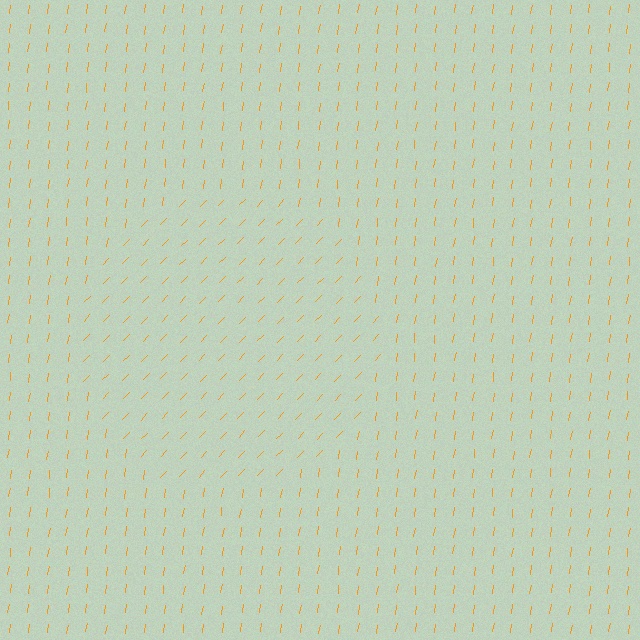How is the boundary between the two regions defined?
The boundary is defined purely by a change in line orientation (approximately 36 degrees difference). All lines are the same color and thickness.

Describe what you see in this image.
The image is filled with small orange line segments. A circle region in the image has lines oriented differently from the surrounding lines, creating a visible texture boundary.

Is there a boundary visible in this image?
Yes, there is a texture boundary formed by a change in line orientation.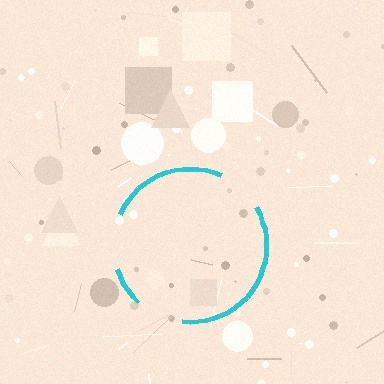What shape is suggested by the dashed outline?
The dashed outline suggests a circle.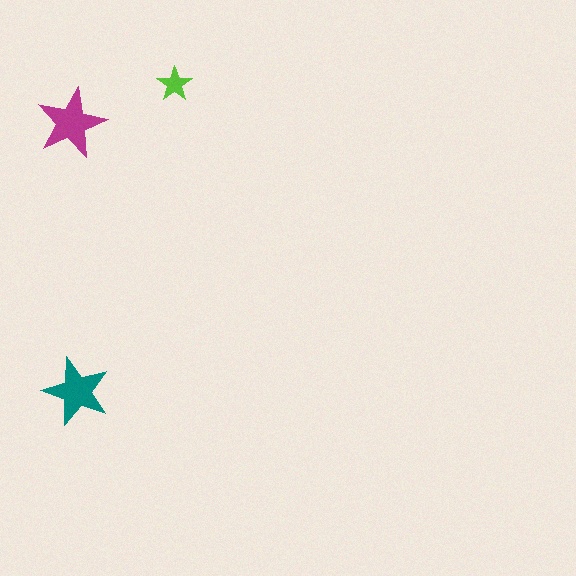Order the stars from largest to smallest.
the magenta one, the teal one, the lime one.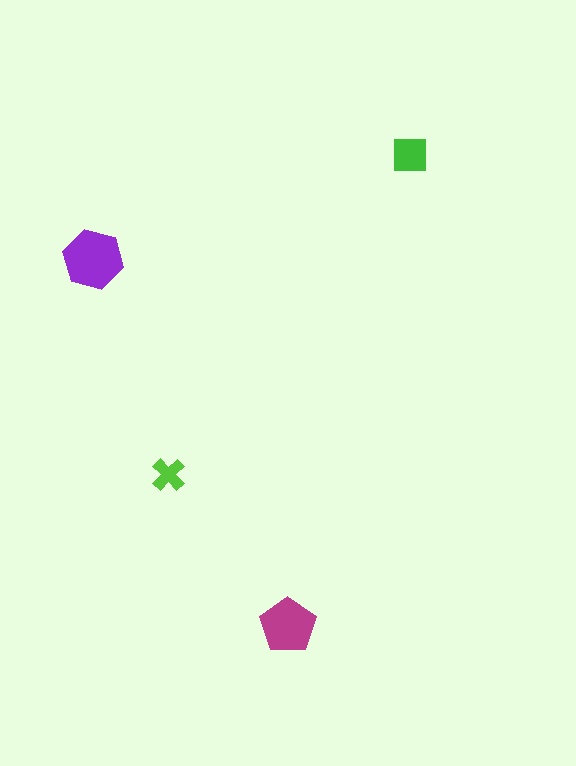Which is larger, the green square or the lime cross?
The green square.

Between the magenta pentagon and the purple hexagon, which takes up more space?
The purple hexagon.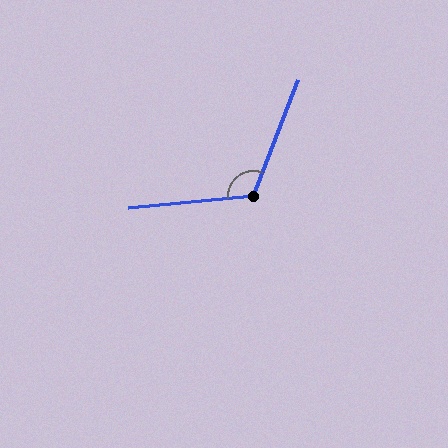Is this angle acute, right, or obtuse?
It is obtuse.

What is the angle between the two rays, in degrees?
Approximately 117 degrees.